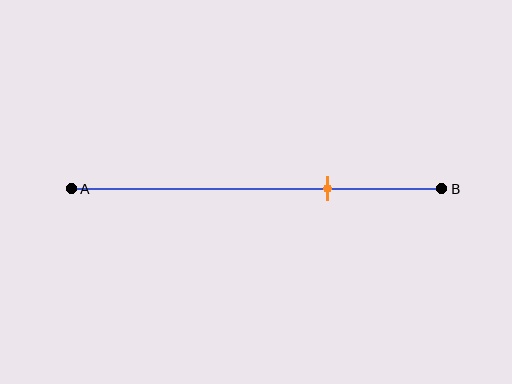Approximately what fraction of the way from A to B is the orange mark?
The orange mark is approximately 70% of the way from A to B.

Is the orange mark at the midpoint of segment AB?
No, the mark is at about 70% from A, not at the 50% midpoint.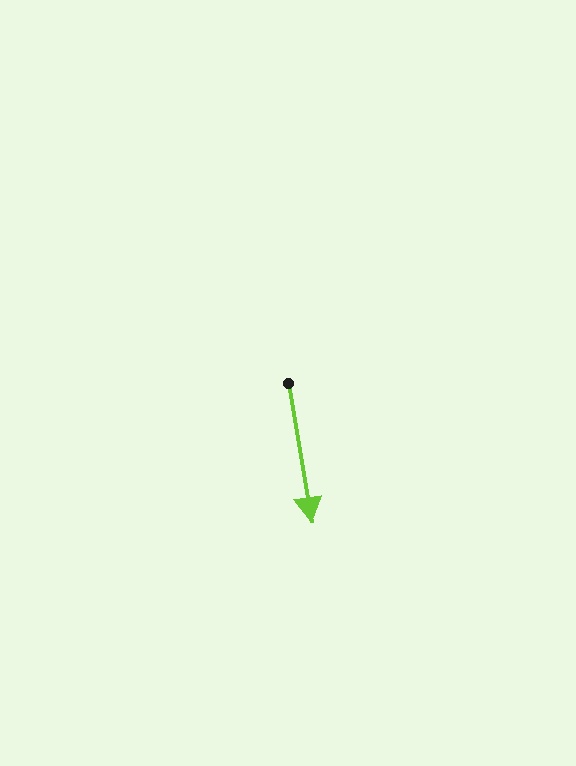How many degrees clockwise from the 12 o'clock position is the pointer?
Approximately 170 degrees.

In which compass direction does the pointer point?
South.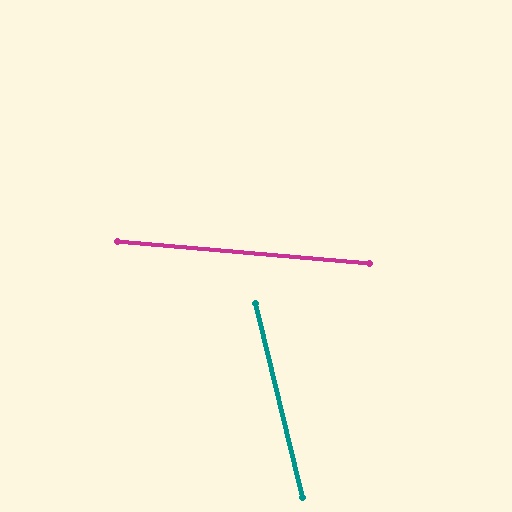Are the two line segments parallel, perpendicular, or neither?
Neither parallel nor perpendicular — they differ by about 72°.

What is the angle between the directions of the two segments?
Approximately 72 degrees.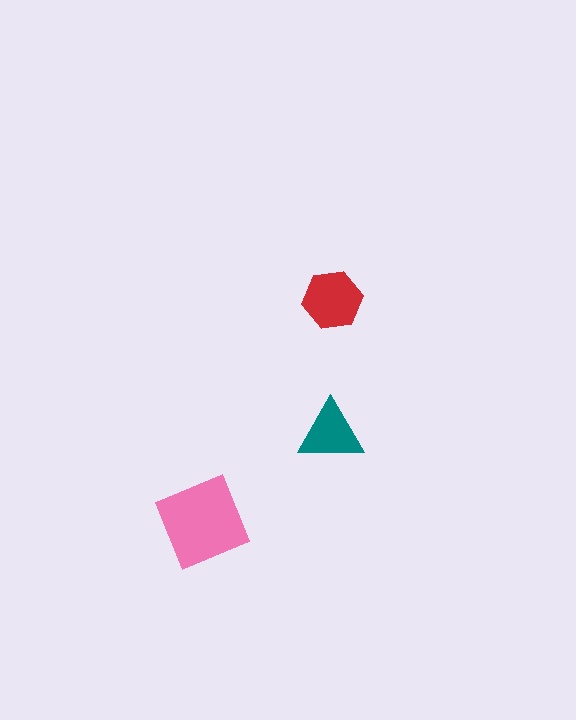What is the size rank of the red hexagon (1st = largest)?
2nd.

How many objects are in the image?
There are 3 objects in the image.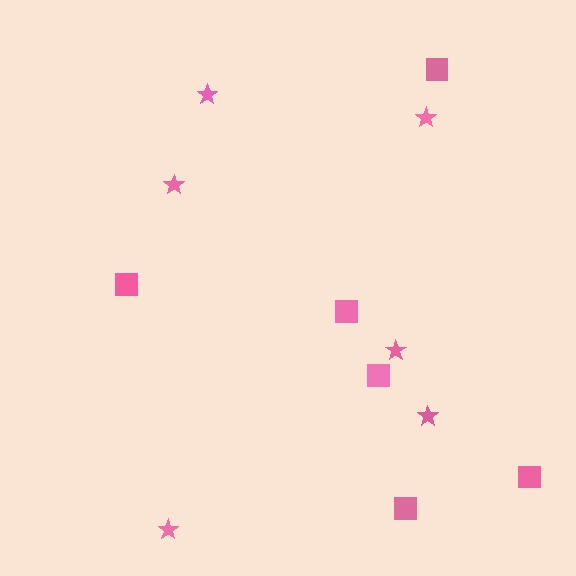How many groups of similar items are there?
There are 2 groups: one group of stars (6) and one group of squares (6).